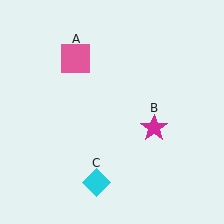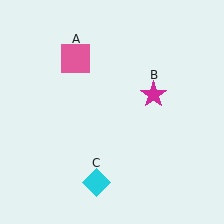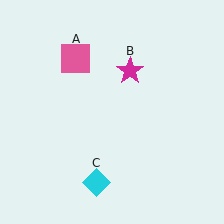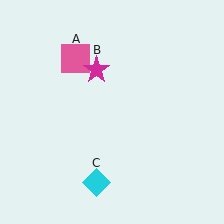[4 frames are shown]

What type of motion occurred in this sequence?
The magenta star (object B) rotated counterclockwise around the center of the scene.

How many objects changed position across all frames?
1 object changed position: magenta star (object B).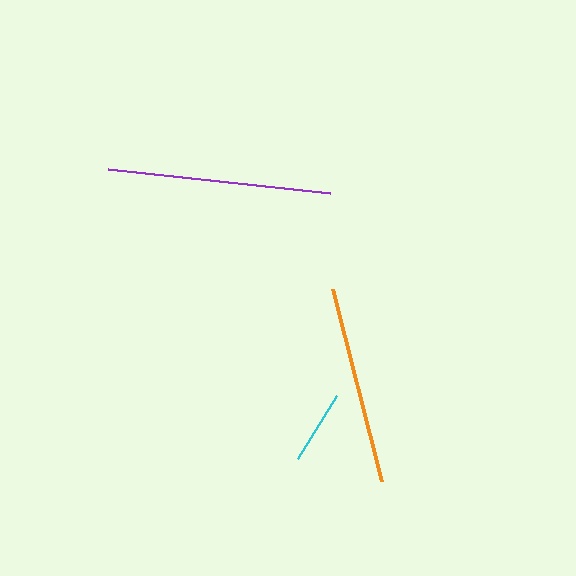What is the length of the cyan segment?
The cyan segment is approximately 74 pixels long.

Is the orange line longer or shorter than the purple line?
The purple line is longer than the orange line.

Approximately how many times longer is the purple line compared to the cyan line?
The purple line is approximately 3.0 times the length of the cyan line.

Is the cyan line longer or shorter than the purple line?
The purple line is longer than the cyan line.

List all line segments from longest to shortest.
From longest to shortest: purple, orange, cyan.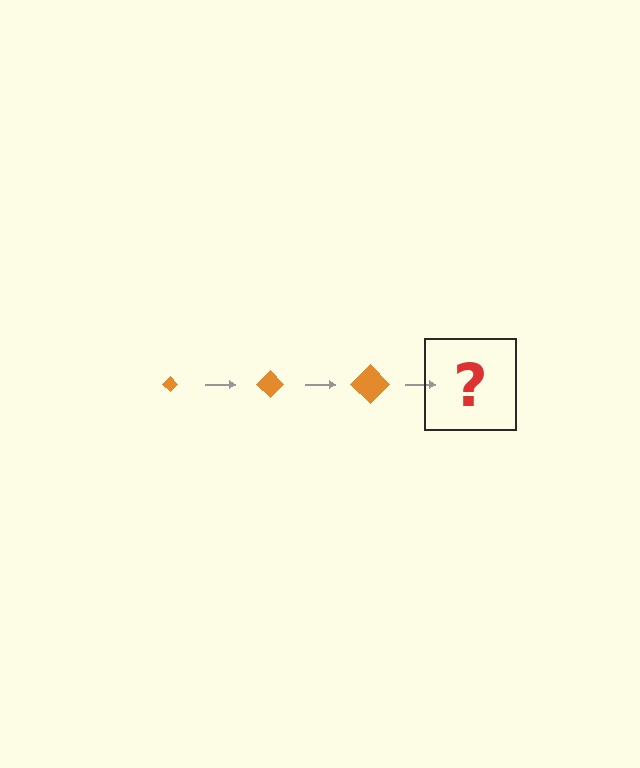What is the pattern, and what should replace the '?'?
The pattern is that the diamond gets progressively larger each step. The '?' should be an orange diamond, larger than the previous one.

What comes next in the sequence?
The next element should be an orange diamond, larger than the previous one.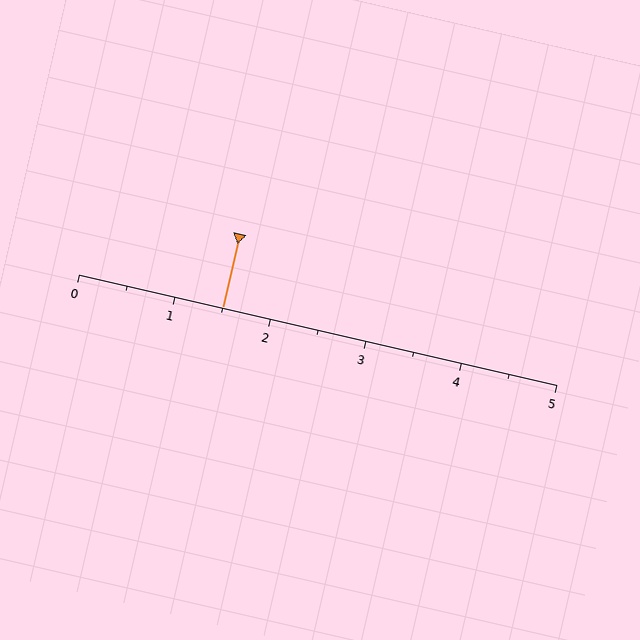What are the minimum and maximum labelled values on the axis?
The axis runs from 0 to 5.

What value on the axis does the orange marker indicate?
The marker indicates approximately 1.5.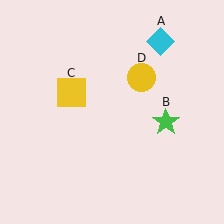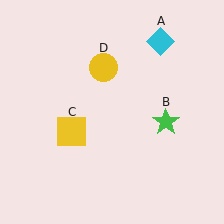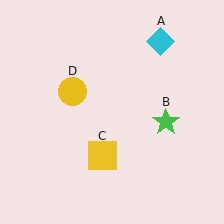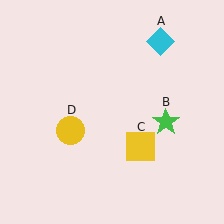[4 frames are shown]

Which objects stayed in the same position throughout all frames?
Cyan diamond (object A) and green star (object B) remained stationary.